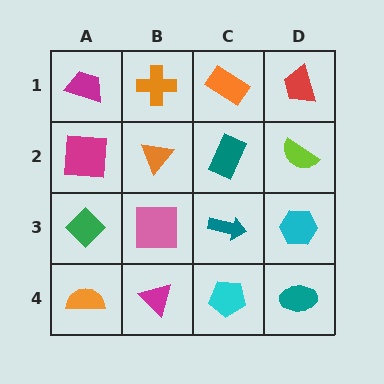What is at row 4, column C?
A cyan pentagon.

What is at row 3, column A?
A green diamond.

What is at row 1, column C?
An orange rectangle.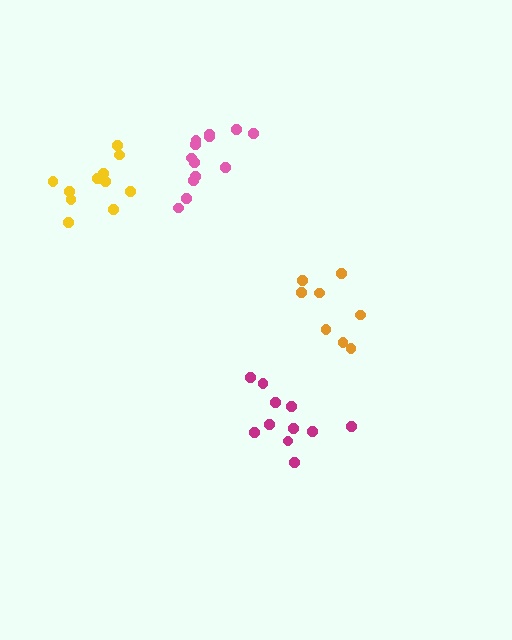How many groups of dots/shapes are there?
There are 4 groups.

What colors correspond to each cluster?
The clusters are colored: magenta, yellow, pink, orange.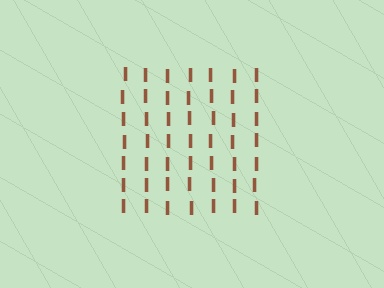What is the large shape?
The large shape is a square.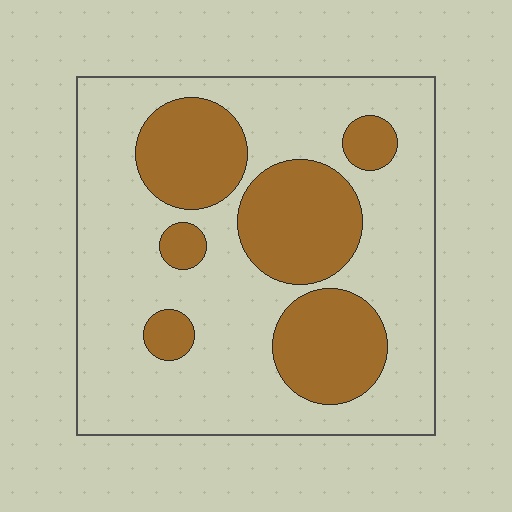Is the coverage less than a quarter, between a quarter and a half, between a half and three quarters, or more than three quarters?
Between a quarter and a half.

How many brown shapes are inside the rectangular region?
6.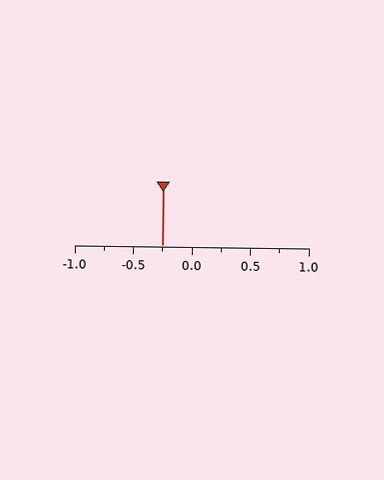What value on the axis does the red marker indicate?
The marker indicates approximately -0.25.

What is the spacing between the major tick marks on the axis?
The major ticks are spaced 0.5 apart.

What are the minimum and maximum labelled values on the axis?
The axis runs from -1.0 to 1.0.